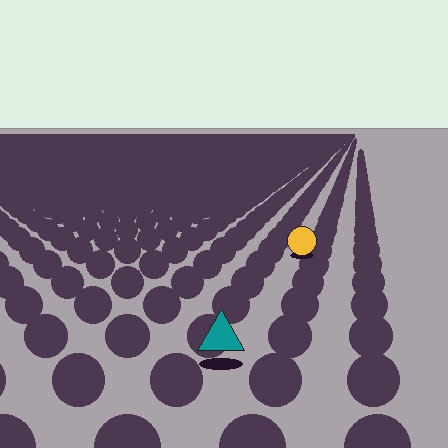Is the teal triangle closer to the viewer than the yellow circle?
Yes. The teal triangle is closer — you can tell from the texture gradient: the ground texture is coarser near it.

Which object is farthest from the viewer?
The yellow circle is farthest from the viewer. It appears smaller and the ground texture around it is denser.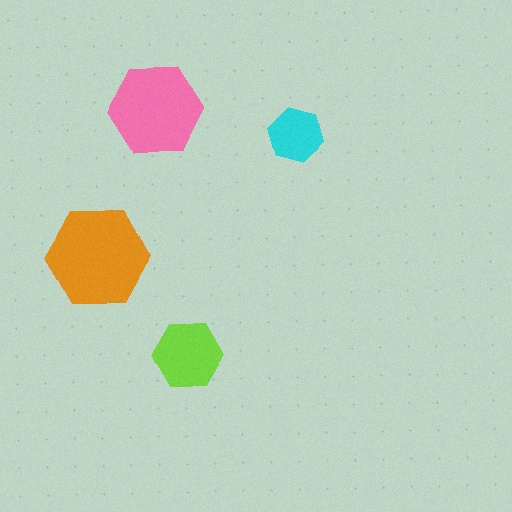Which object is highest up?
The pink hexagon is topmost.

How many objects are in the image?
There are 4 objects in the image.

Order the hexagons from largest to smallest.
the orange one, the pink one, the lime one, the cyan one.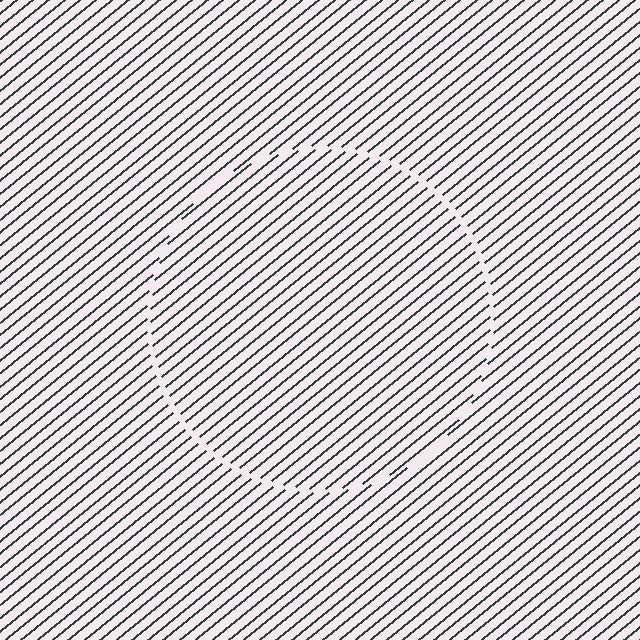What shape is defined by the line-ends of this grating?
An illusory circle. The interior of the shape contains the same grating, shifted by half a period — the contour is defined by the phase discontinuity where line-ends from the inner and outer gratings abut.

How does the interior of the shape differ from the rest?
The interior of the shape contains the same grating, shifted by half a period — the contour is defined by the phase discontinuity where line-ends from the inner and outer gratings abut.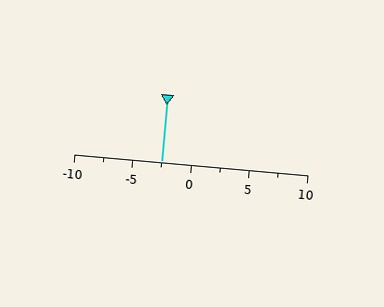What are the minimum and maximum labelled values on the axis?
The axis runs from -10 to 10.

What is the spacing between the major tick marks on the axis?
The major ticks are spaced 5 apart.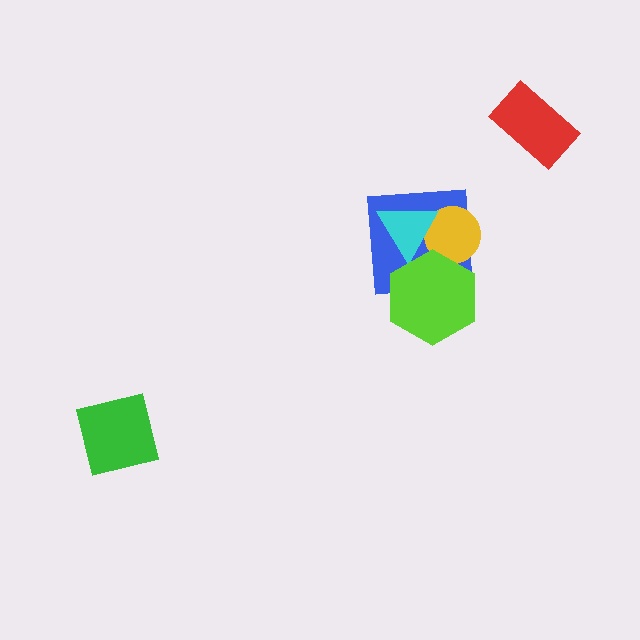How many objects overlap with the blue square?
3 objects overlap with the blue square.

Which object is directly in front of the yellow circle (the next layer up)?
The cyan triangle is directly in front of the yellow circle.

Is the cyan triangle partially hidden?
Yes, it is partially covered by another shape.